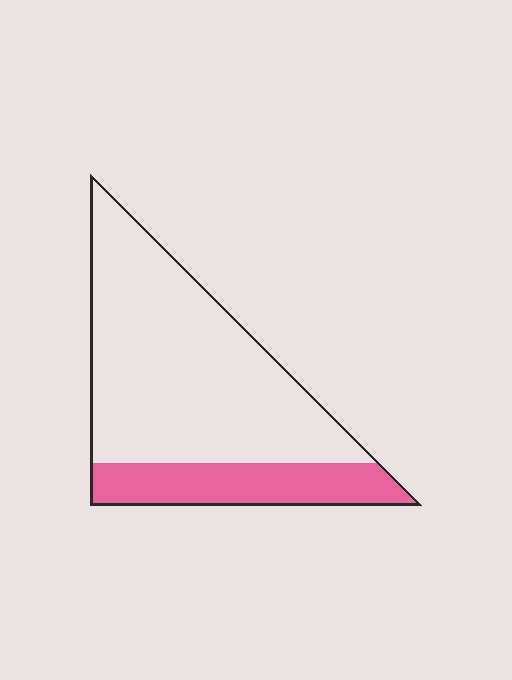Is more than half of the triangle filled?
No.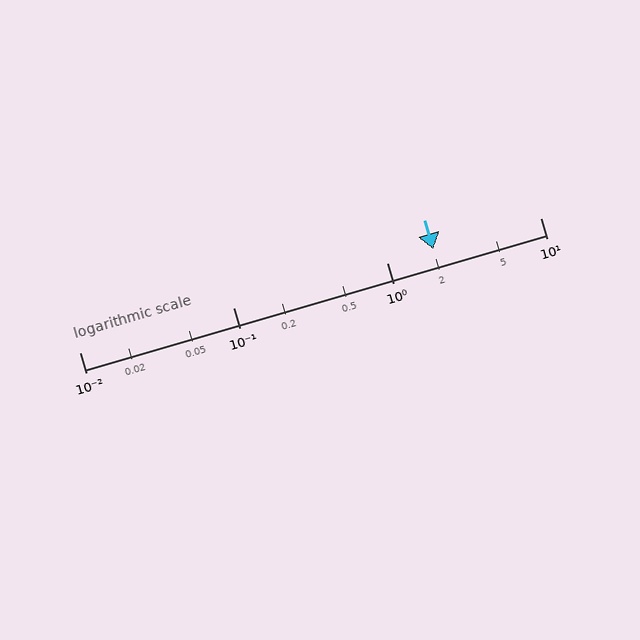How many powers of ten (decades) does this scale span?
The scale spans 3 decades, from 0.01 to 10.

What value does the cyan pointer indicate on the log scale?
The pointer indicates approximately 2.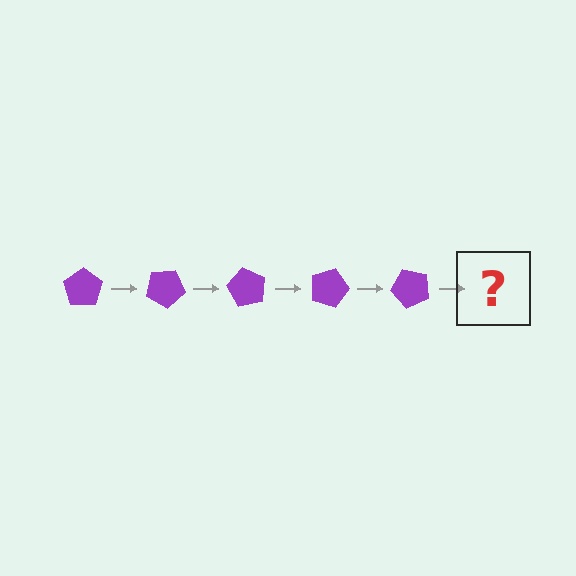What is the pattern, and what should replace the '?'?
The pattern is that the pentagon rotates 30 degrees each step. The '?' should be a purple pentagon rotated 150 degrees.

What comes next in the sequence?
The next element should be a purple pentagon rotated 150 degrees.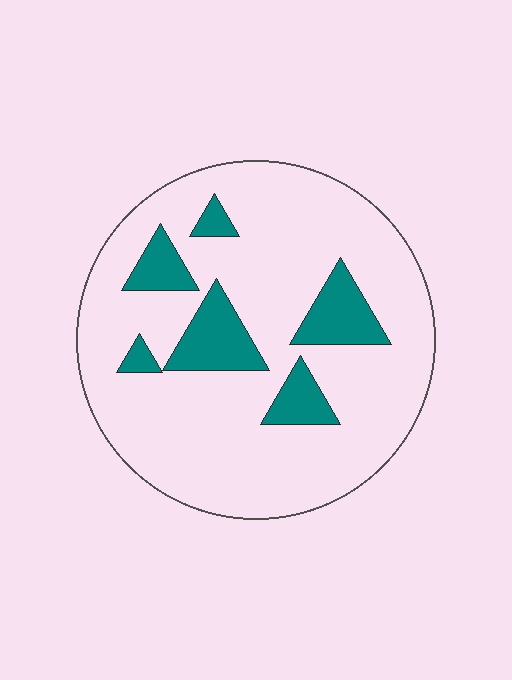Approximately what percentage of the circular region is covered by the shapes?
Approximately 15%.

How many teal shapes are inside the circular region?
6.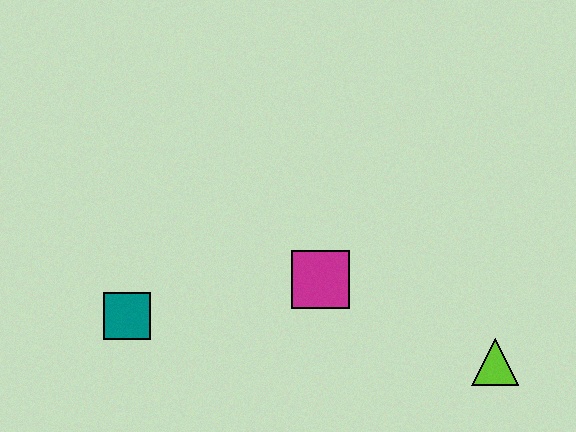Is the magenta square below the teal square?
No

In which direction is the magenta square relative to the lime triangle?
The magenta square is to the left of the lime triangle.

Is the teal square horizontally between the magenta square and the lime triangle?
No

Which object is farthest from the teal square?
The lime triangle is farthest from the teal square.